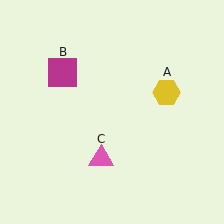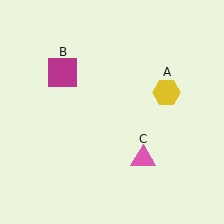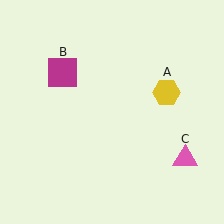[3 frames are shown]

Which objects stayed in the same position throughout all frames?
Yellow hexagon (object A) and magenta square (object B) remained stationary.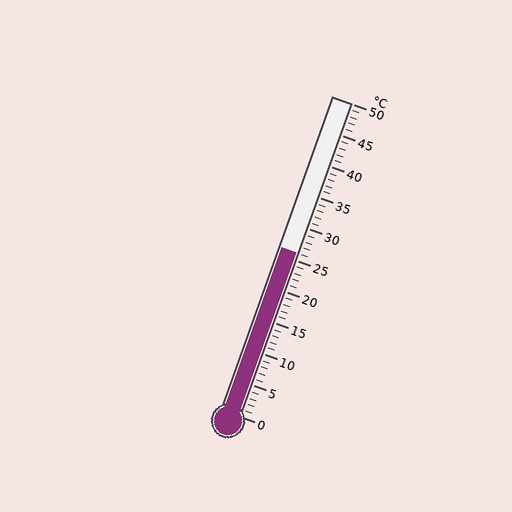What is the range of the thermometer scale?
The thermometer scale ranges from 0°C to 50°C.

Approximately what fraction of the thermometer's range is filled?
The thermometer is filled to approximately 50% of its range.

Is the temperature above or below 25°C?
The temperature is above 25°C.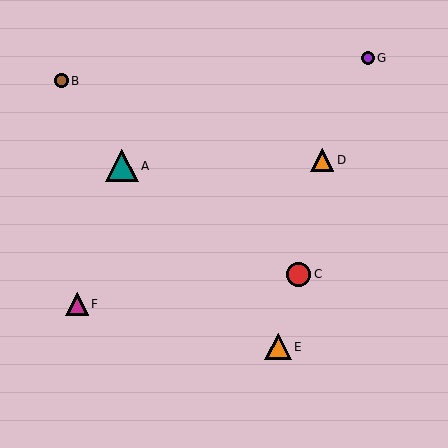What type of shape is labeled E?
Shape E is an orange triangle.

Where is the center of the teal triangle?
The center of the teal triangle is at (122, 166).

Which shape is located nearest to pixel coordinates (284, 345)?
The orange triangle (labeled E) at (278, 347) is nearest to that location.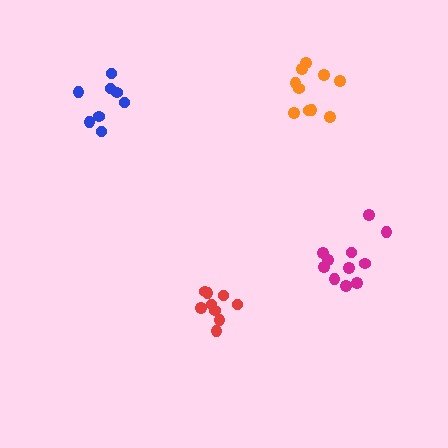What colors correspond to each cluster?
The clusters are colored: red, magenta, blue, orange.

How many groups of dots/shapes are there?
There are 4 groups.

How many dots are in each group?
Group 1: 9 dots, Group 2: 11 dots, Group 3: 8 dots, Group 4: 10 dots (38 total).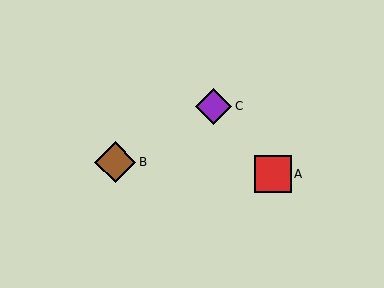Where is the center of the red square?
The center of the red square is at (273, 174).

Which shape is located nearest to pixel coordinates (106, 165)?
The brown diamond (labeled B) at (115, 162) is nearest to that location.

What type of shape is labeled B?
Shape B is a brown diamond.